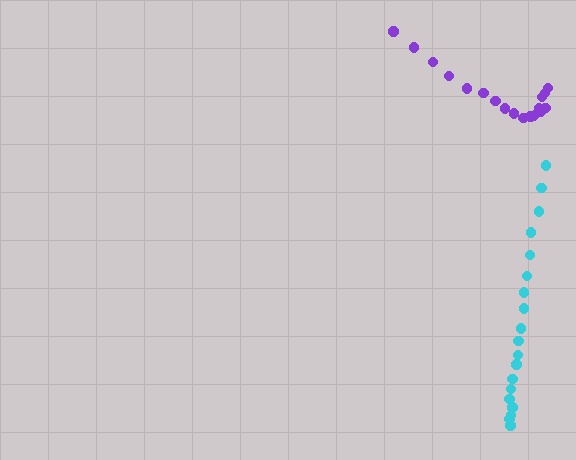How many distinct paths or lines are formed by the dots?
There are 2 distinct paths.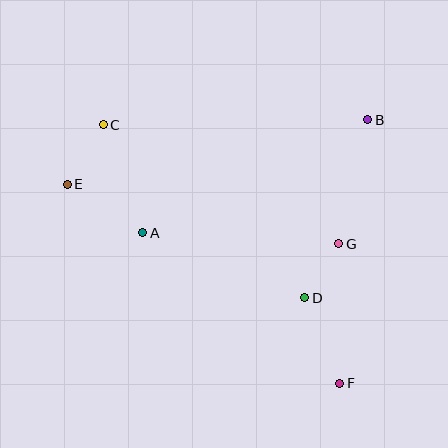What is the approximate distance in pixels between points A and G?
The distance between A and G is approximately 196 pixels.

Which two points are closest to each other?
Points D and G are closest to each other.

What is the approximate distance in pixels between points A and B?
The distance between A and B is approximately 252 pixels.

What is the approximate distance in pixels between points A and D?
The distance between A and D is approximately 175 pixels.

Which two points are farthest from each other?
Points C and F are farthest from each other.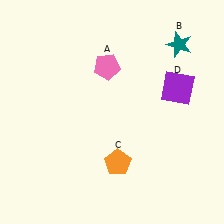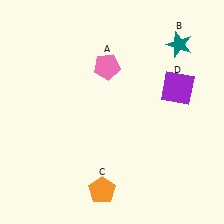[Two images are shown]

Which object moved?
The orange pentagon (C) moved down.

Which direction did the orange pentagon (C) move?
The orange pentagon (C) moved down.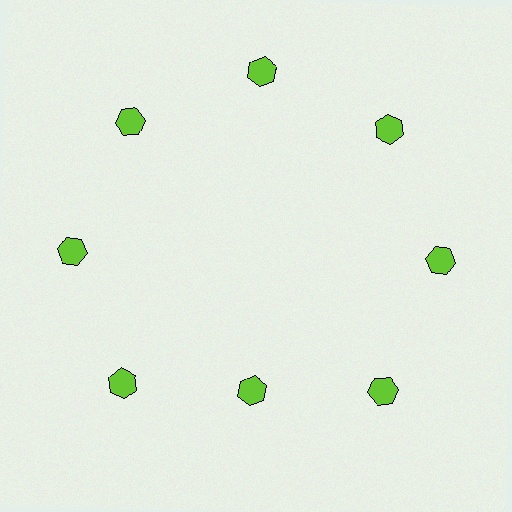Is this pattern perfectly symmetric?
No. The 8 lime hexagons are arranged in a ring, but one element near the 6 o'clock position is pulled inward toward the center, breaking the 8-fold rotational symmetry.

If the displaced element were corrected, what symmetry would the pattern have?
It would have 8-fold rotational symmetry — the pattern would map onto itself every 45 degrees.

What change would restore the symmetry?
The symmetry would be restored by moving it outward, back onto the ring so that all 8 hexagons sit at equal angles and equal distance from the center.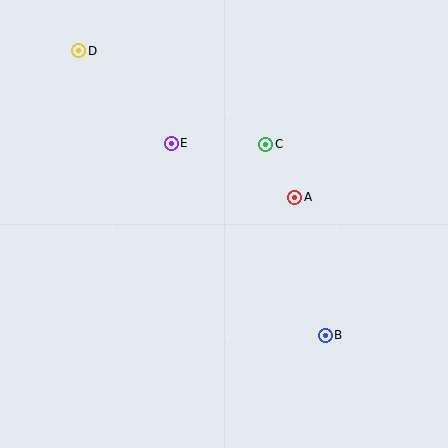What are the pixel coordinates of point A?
Point A is at (295, 197).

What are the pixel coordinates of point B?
Point B is at (325, 335).